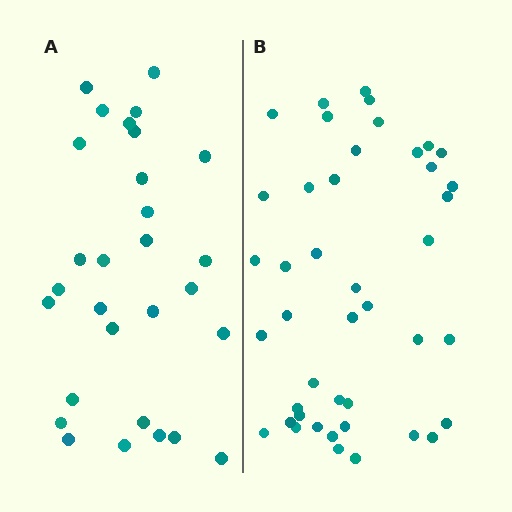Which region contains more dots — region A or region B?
Region B (the right region) has more dots.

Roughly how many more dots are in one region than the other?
Region B has approximately 15 more dots than region A.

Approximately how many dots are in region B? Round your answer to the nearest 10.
About 40 dots. (The exact count is 43, which rounds to 40.)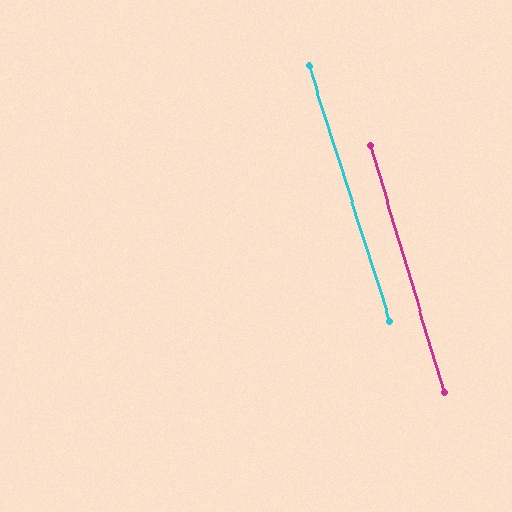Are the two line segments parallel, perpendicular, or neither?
Parallel — their directions differ by only 1.0°.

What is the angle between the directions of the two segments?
Approximately 1 degree.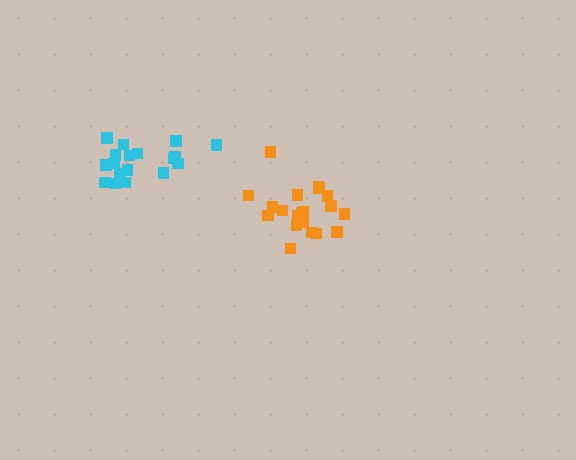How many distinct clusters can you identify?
There are 2 distinct clusters.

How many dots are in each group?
Group 1: 21 dots, Group 2: 18 dots (39 total).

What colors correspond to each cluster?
The clusters are colored: orange, cyan.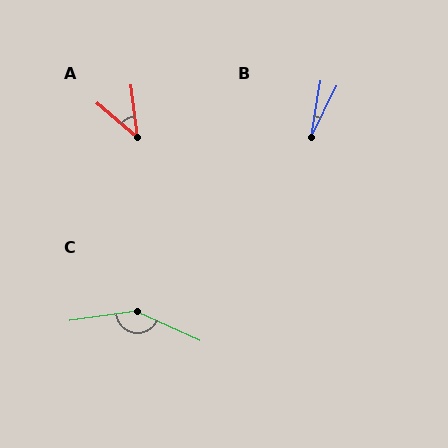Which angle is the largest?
C, at approximately 148 degrees.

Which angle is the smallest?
B, at approximately 17 degrees.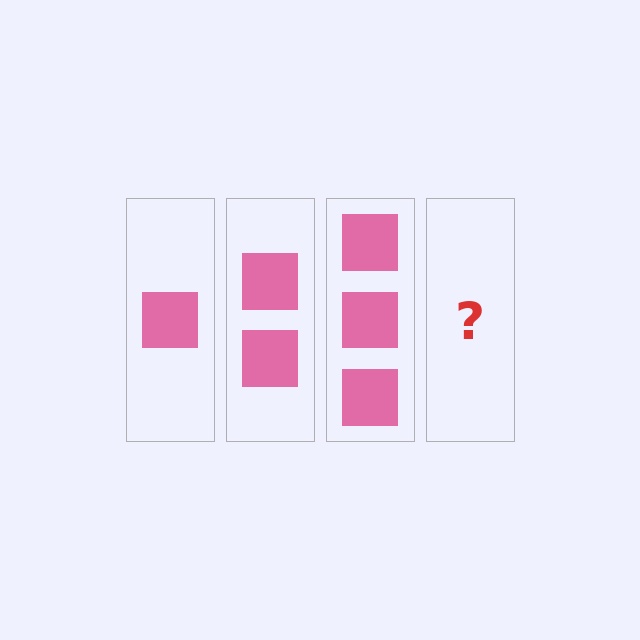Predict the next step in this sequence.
The next step is 4 squares.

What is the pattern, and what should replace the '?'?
The pattern is that each step adds one more square. The '?' should be 4 squares.